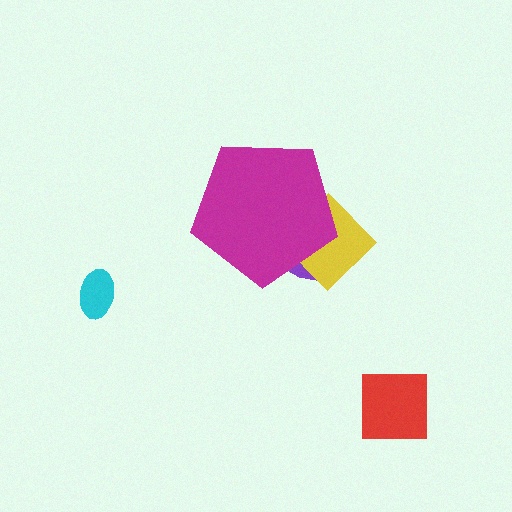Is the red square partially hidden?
No, the red square is fully visible.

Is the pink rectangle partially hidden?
Yes, the pink rectangle is partially hidden behind the magenta pentagon.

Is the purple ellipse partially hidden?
Yes, the purple ellipse is partially hidden behind the magenta pentagon.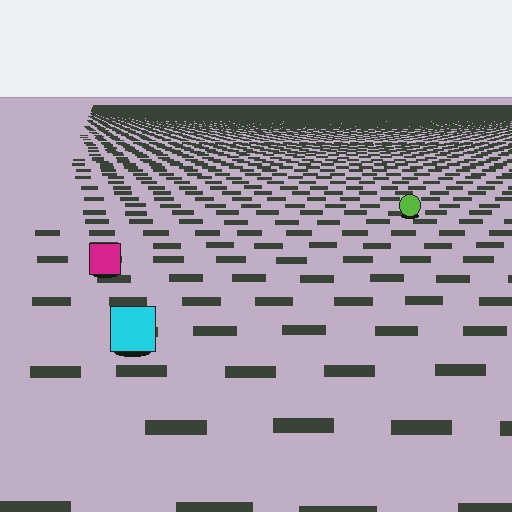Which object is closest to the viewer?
The cyan square is closest. The texture marks near it are larger and more spread out.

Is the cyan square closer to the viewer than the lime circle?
Yes. The cyan square is closer — you can tell from the texture gradient: the ground texture is coarser near it.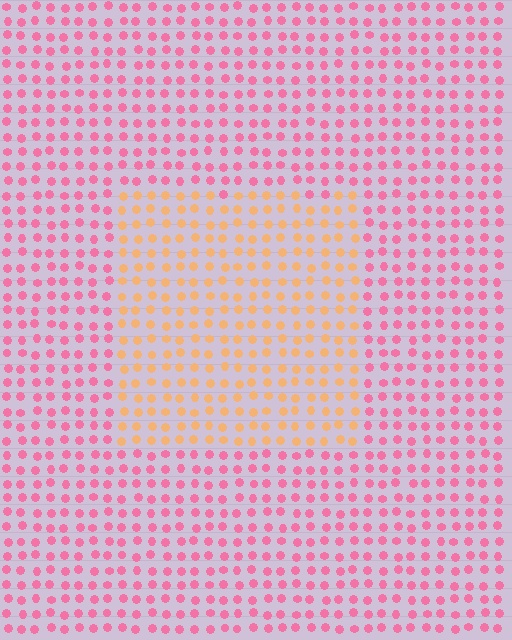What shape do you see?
I see a rectangle.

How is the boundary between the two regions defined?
The boundary is defined purely by a slight shift in hue (about 54 degrees). Spacing, size, and orientation are identical on both sides.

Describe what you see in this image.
The image is filled with small pink elements in a uniform arrangement. A rectangle-shaped region is visible where the elements are tinted to a slightly different hue, forming a subtle color boundary.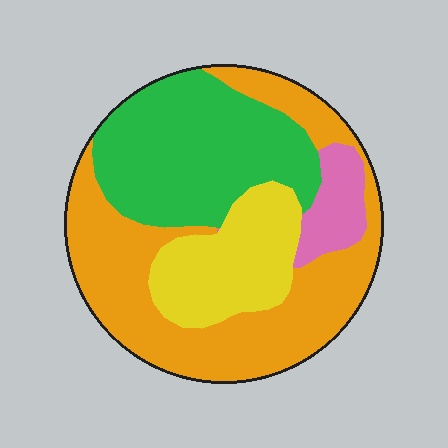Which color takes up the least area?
Pink, at roughly 5%.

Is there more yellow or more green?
Green.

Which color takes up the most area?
Orange, at roughly 45%.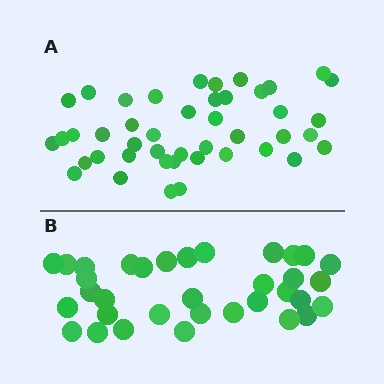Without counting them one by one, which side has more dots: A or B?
Region A (the top region) has more dots.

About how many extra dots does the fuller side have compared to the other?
Region A has roughly 10 or so more dots than region B.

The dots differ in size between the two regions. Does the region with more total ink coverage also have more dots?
No. Region B has more total ink coverage because its dots are larger, but region A actually contains more individual dots. Total area can be misleading — the number of items is what matters here.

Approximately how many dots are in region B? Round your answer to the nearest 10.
About 30 dots. (The exact count is 34, which rounds to 30.)